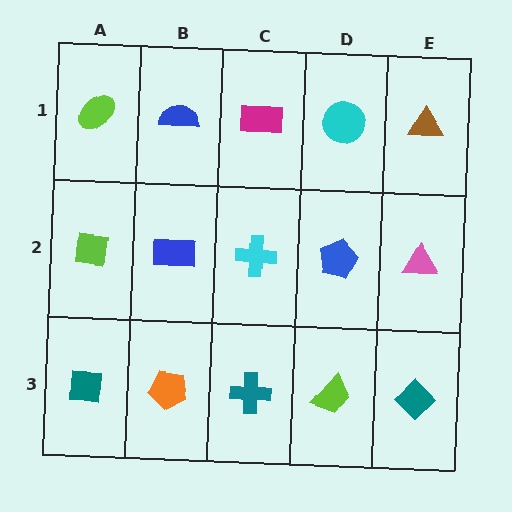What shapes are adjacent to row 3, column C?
A cyan cross (row 2, column C), an orange pentagon (row 3, column B), a lime trapezoid (row 3, column D).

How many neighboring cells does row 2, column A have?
3.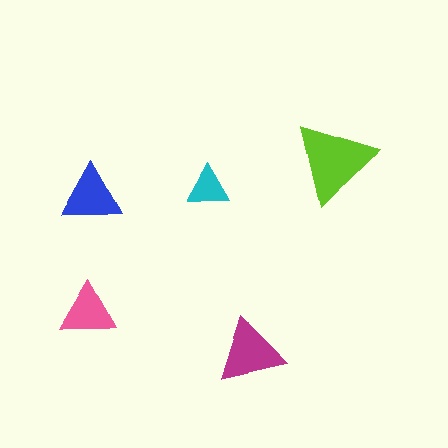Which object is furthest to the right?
The lime triangle is rightmost.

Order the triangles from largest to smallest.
the lime one, the magenta one, the blue one, the pink one, the cyan one.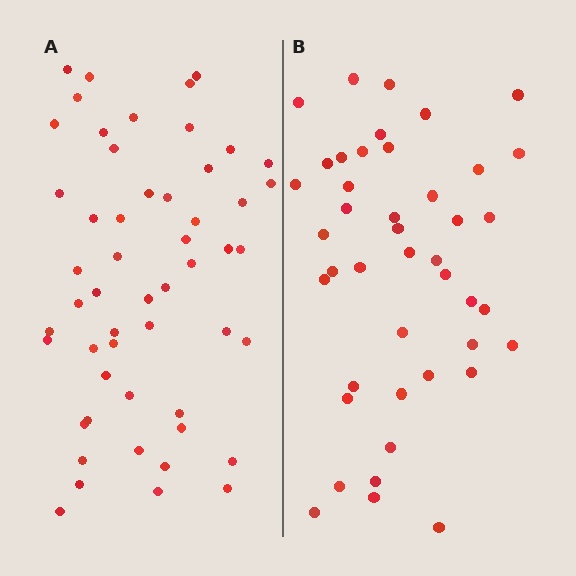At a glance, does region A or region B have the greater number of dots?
Region A (the left region) has more dots.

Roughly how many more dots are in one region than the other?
Region A has roughly 10 or so more dots than region B.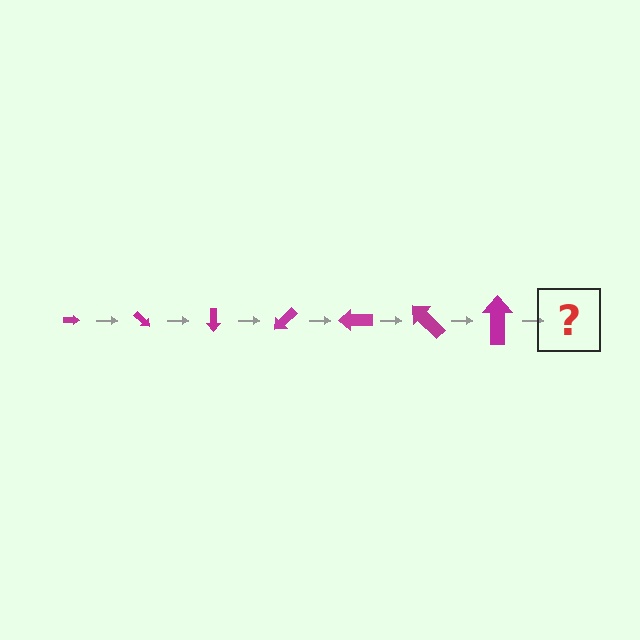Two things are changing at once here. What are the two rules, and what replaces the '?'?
The two rules are that the arrow grows larger each step and it rotates 45 degrees each step. The '?' should be an arrow, larger than the previous one and rotated 315 degrees from the start.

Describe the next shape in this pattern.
It should be an arrow, larger than the previous one and rotated 315 degrees from the start.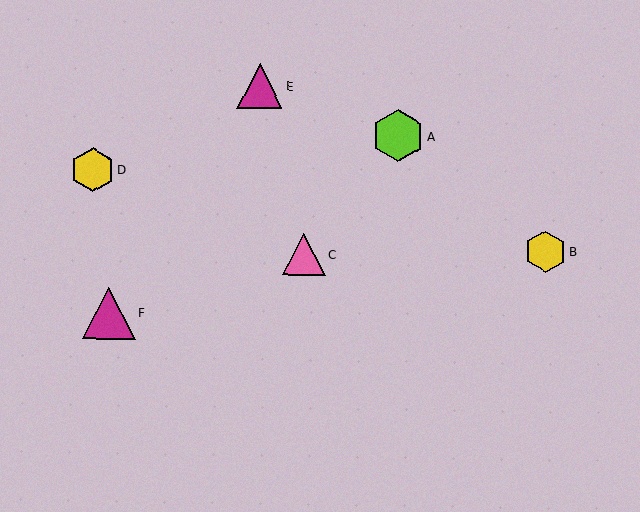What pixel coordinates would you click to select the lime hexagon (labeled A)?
Click at (398, 136) to select the lime hexagon A.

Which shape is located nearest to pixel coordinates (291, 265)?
The pink triangle (labeled C) at (304, 254) is nearest to that location.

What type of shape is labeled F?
Shape F is a magenta triangle.